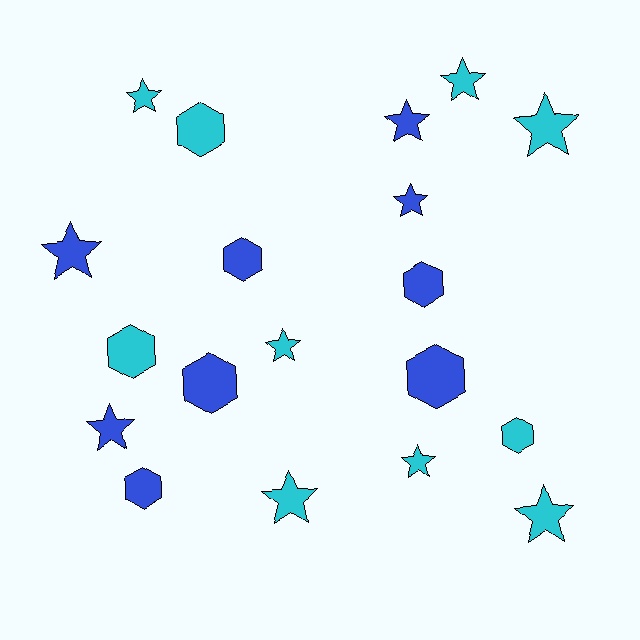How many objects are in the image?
There are 19 objects.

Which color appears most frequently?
Cyan, with 10 objects.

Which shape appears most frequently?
Star, with 11 objects.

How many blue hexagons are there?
There are 5 blue hexagons.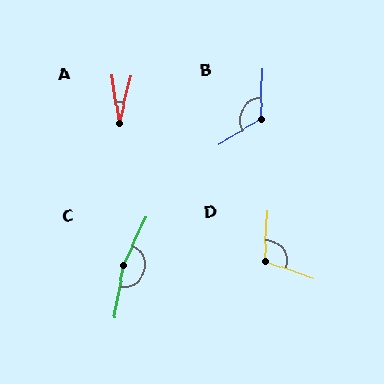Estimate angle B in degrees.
Approximately 123 degrees.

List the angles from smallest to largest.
A (22°), D (105°), B (123°), C (165°).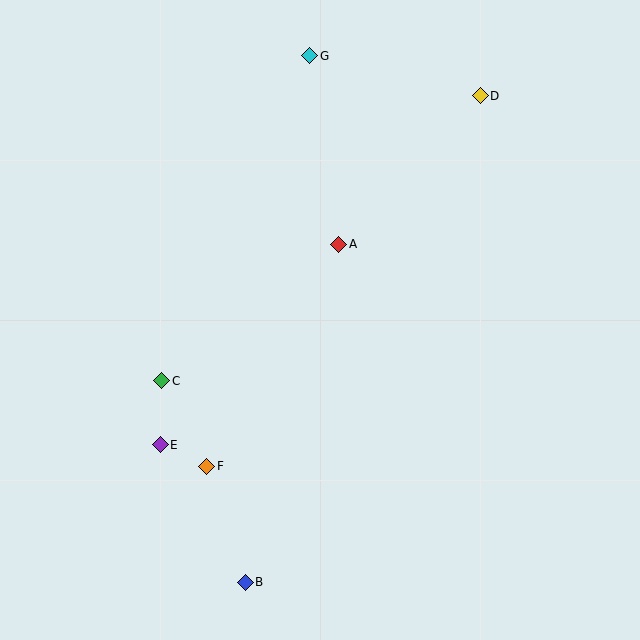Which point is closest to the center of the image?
Point A at (339, 244) is closest to the center.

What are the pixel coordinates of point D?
Point D is at (480, 96).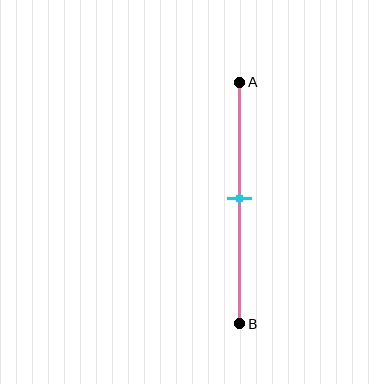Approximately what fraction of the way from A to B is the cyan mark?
The cyan mark is approximately 50% of the way from A to B.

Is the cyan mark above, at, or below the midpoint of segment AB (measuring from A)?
The cyan mark is approximately at the midpoint of segment AB.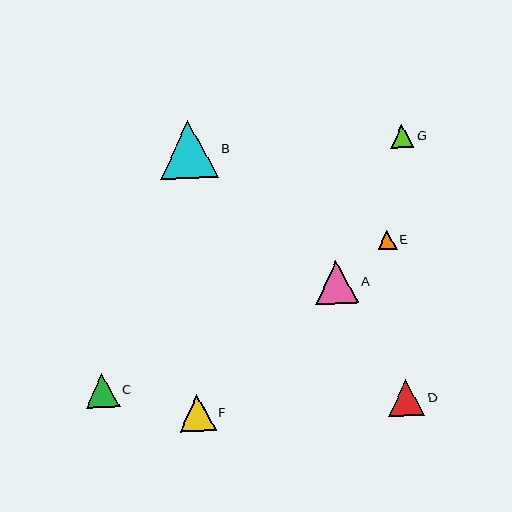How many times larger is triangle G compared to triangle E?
Triangle G is approximately 1.2 times the size of triangle E.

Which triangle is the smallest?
Triangle E is the smallest with a size of approximately 19 pixels.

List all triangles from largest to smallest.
From largest to smallest: B, A, F, D, C, G, E.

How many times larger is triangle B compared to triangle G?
Triangle B is approximately 2.5 times the size of triangle G.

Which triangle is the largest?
Triangle B is the largest with a size of approximately 58 pixels.